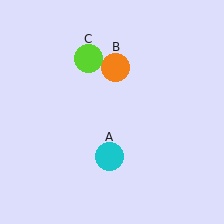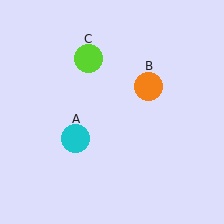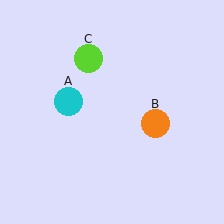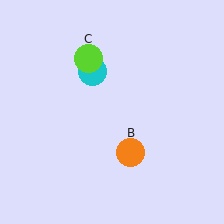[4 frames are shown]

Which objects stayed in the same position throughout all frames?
Lime circle (object C) remained stationary.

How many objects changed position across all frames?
2 objects changed position: cyan circle (object A), orange circle (object B).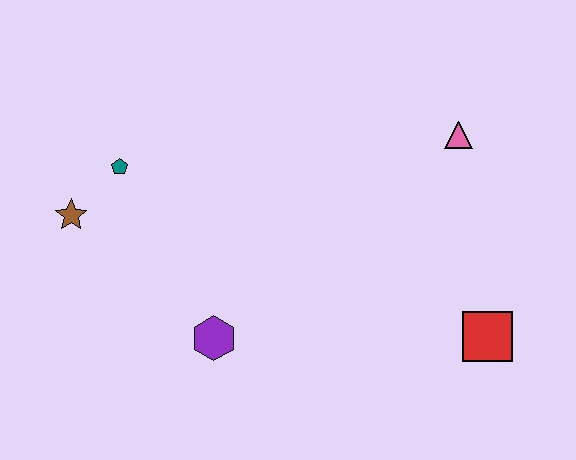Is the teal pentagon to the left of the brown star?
No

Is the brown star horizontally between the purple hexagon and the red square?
No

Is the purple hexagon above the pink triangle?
No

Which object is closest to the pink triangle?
The red square is closest to the pink triangle.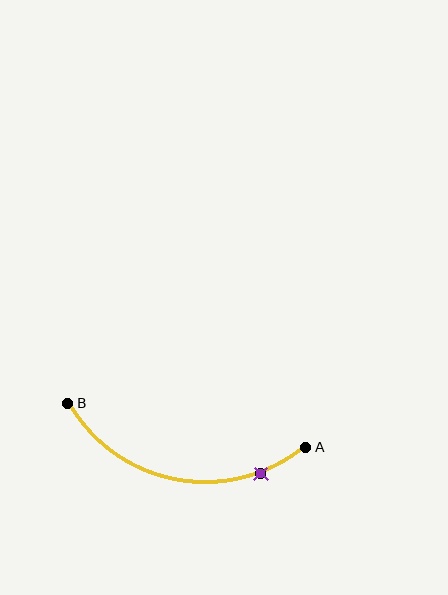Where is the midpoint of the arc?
The arc midpoint is the point on the curve farthest from the straight line joining A and B. It sits below that line.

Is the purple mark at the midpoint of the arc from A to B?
No. The purple mark lies on the arc but is closer to endpoint A. The arc midpoint would be at the point on the curve equidistant along the arc from both A and B.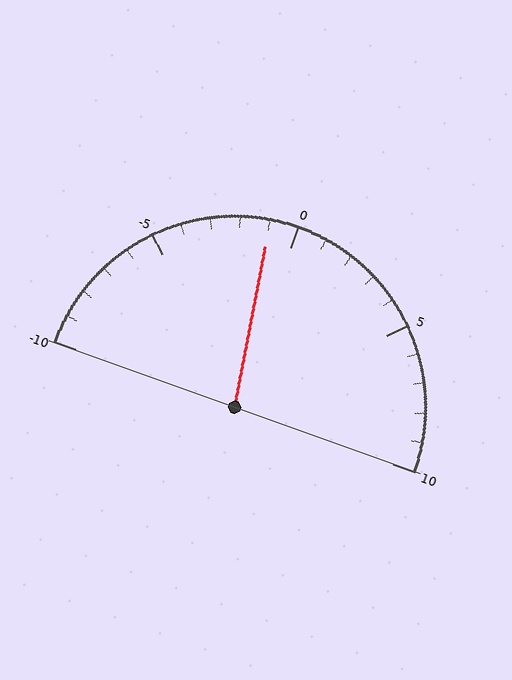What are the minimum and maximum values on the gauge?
The gauge ranges from -10 to 10.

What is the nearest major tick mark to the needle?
The nearest major tick mark is 0.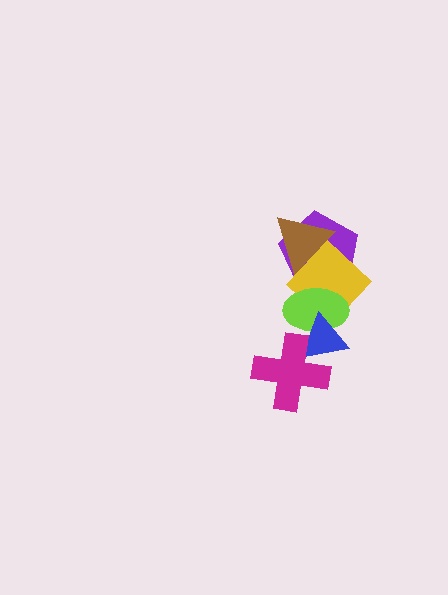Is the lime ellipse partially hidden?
Yes, it is partially covered by another shape.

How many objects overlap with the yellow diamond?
4 objects overlap with the yellow diamond.